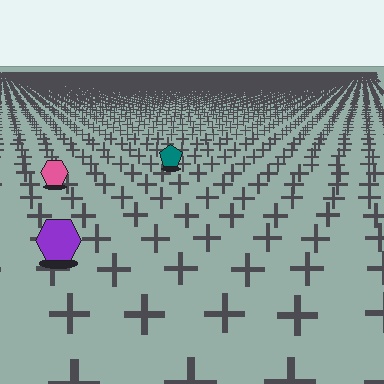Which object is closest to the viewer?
The purple hexagon is closest. The texture marks near it are larger and more spread out.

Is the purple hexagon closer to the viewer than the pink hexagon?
Yes. The purple hexagon is closer — you can tell from the texture gradient: the ground texture is coarser near it.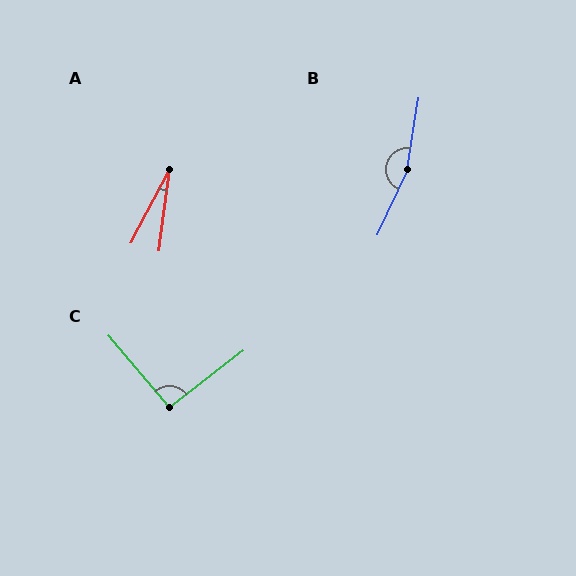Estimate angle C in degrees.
Approximately 93 degrees.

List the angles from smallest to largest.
A (20°), C (93°), B (164°).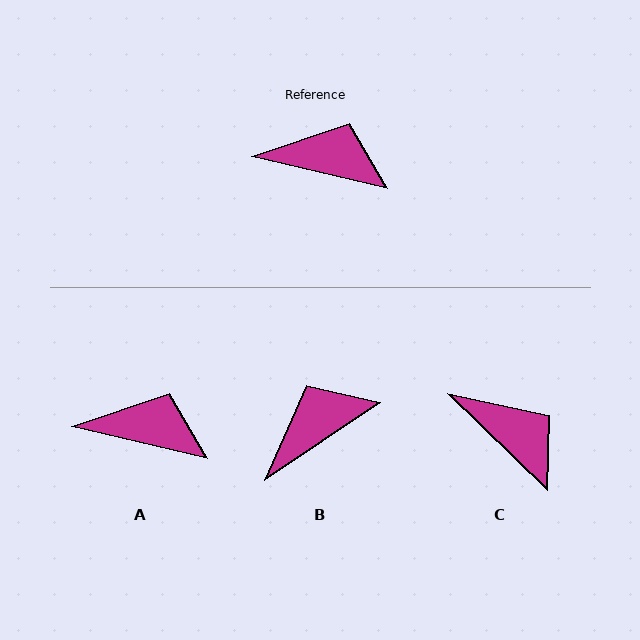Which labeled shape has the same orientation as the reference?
A.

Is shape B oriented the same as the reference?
No, it is off by about 47 degrees.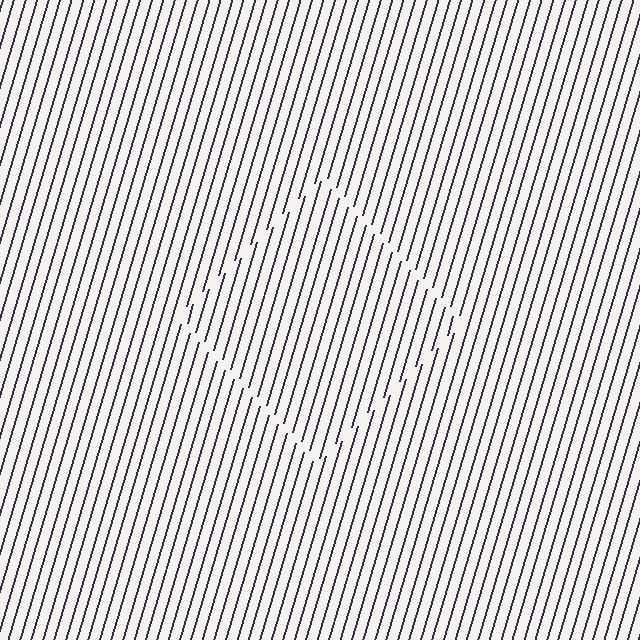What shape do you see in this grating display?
An illusory square. The interior of the shape contains the same grating, shifted by half a period — the contour is defined by the phase discontinuity where line-ends from the inner and outer gratings abut.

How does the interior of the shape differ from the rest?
The interior of the shape contains the same grating, shifted by half a period — the contour is defined by the phase discontinuity where line-ends from the inner and outer gratings abut.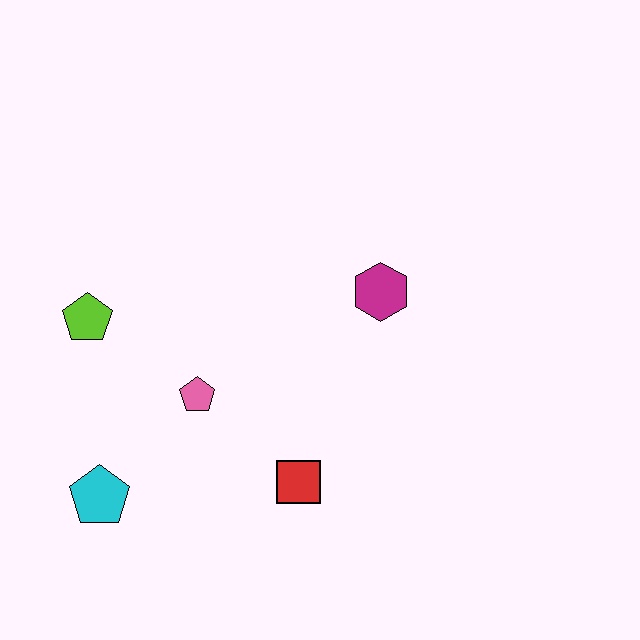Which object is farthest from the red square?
The lime pentagon is farthest from the red square.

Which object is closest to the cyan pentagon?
The pink pentagon is closest to the cyan pentagon.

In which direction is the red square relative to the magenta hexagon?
The red square is below the magenta hexagon.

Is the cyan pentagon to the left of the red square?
Yes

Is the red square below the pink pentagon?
Yes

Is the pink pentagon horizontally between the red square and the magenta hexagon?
No